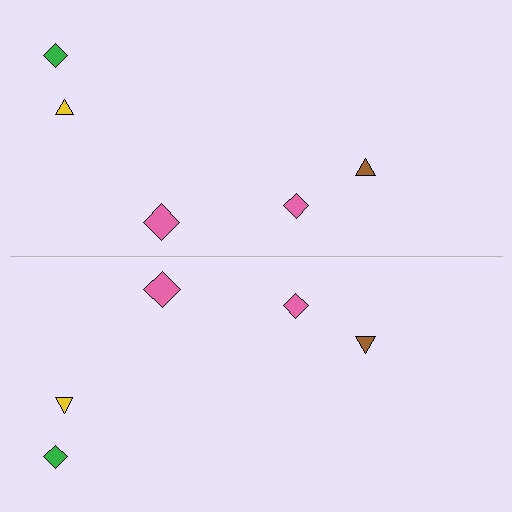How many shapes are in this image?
There are 10 shapes in this image.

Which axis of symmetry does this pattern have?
The pattern has a horizontal axis of symmetry running through the center of the image.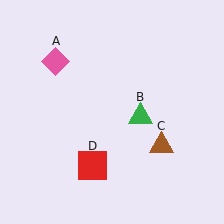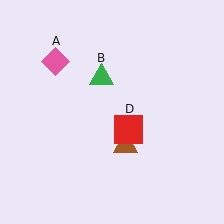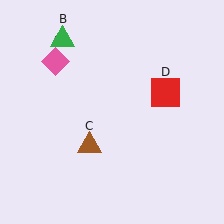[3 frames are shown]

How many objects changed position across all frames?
3 objects changed position: green triangle (object B), brown triangle (object C), red square (object D).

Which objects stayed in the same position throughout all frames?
Pink diamond (object A) remained stationary.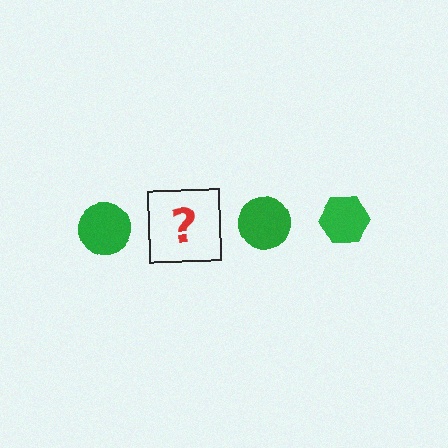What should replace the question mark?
The question mark should be replaced with a green hexagon.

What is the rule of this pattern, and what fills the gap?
The rule is that the pattern cycles through circle, hexagon shapes in green. The gap should be filled with a green hexagon.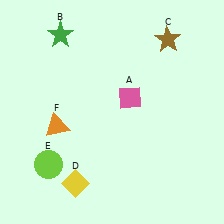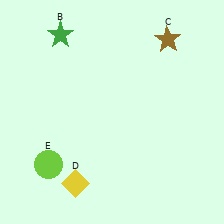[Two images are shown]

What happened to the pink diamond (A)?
The pink diamond (A) was removed in Image 2. It was in the top-right area of Image 1.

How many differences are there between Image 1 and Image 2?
There are 2 differences between the two images.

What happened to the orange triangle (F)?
The orange triangle (F) was removed in Image 2. It was in the bottom-left area of Image 1.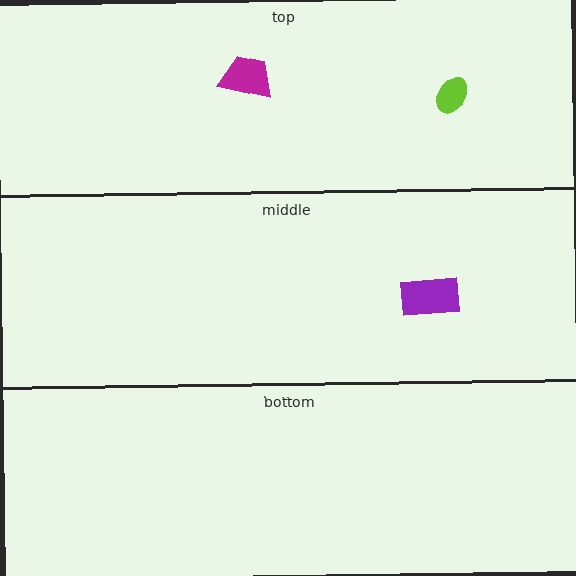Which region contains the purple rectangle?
The middle region.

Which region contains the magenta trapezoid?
The top region.